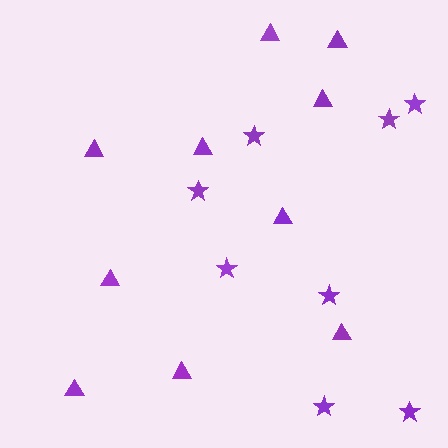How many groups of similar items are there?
There are 2 groups: one group of triangles (10) and one group of stars (8).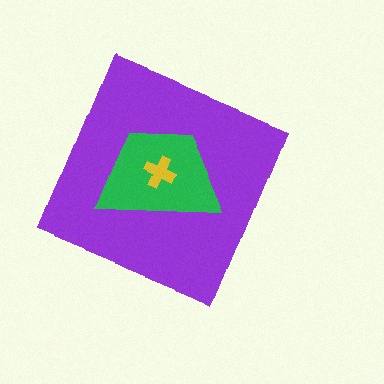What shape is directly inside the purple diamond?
The green trapezoid.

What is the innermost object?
The yellow cross.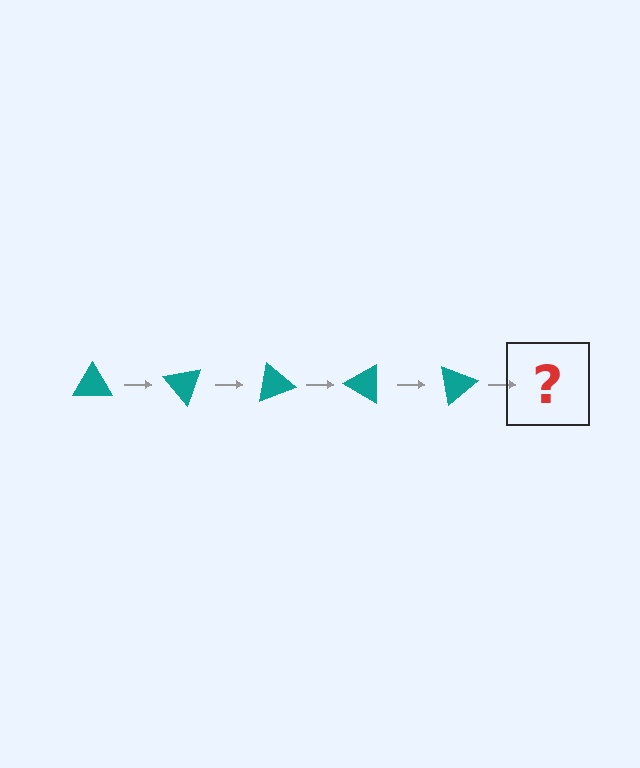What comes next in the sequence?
The next element should be a teal triangle rotated 250 degrees.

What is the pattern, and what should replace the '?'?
The pattern is that the triangle rotates 50 degrees each step. The '?' should be a teal triangle rotated 250 degrees.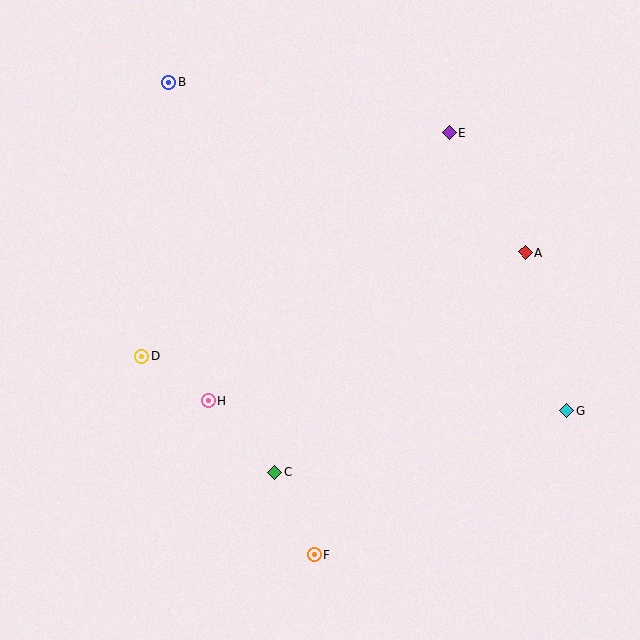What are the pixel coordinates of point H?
Point H is at (208, 400).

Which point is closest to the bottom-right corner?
Point G is closest to the bottom-right corner.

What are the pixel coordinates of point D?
Point D is at (141, 356).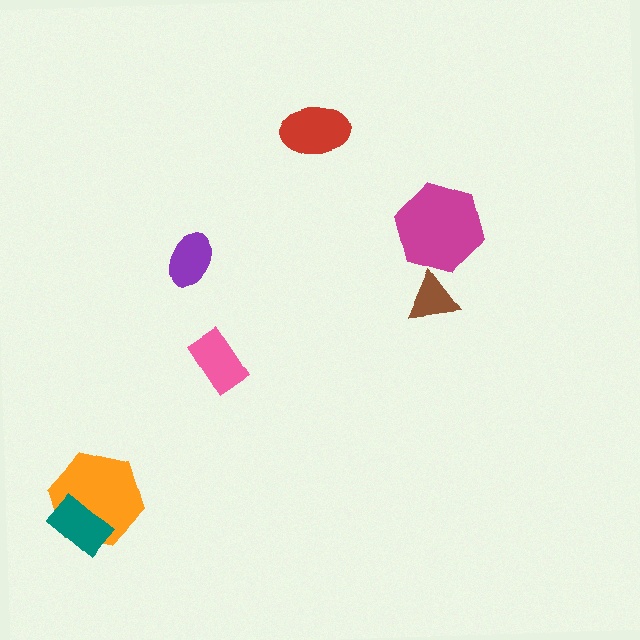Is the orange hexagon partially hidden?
Yes, it is partially covered by another shape.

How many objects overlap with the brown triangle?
0 objects overlap with the brown triangle.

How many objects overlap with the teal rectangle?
1 object overlaps with the teal rectangle.